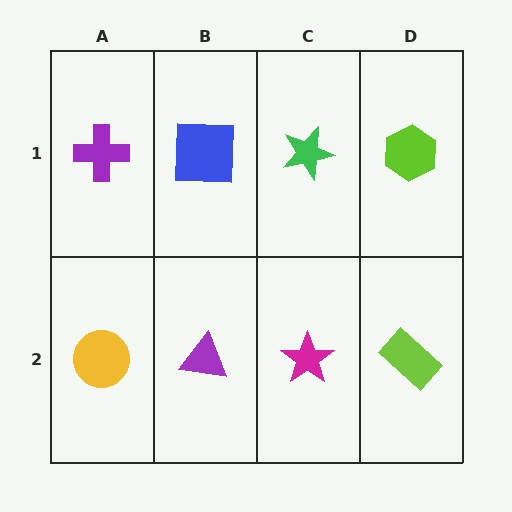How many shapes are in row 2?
4 shapes.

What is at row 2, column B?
A purple triangle.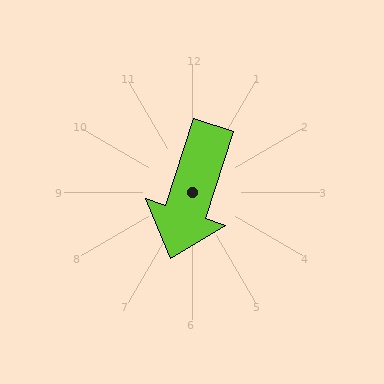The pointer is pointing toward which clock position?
Roughly 7 o'clock.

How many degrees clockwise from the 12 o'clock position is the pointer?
Approximately 198 degrees.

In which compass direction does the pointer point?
South.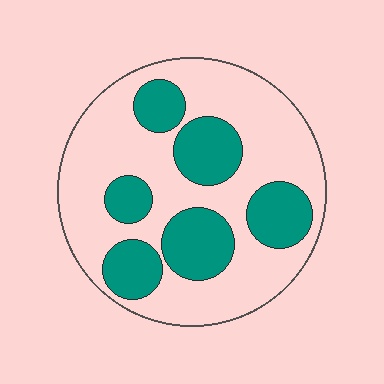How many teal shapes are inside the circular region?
6.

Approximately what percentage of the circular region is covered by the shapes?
Approximately 35%.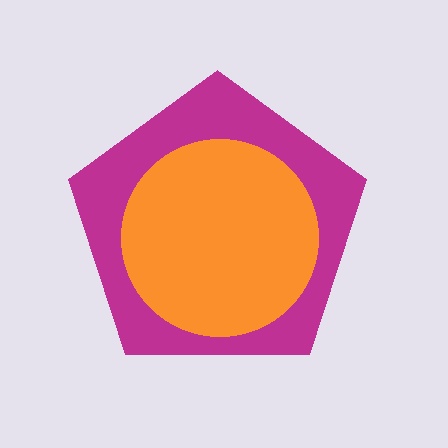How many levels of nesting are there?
2.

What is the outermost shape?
The magenta pentagon.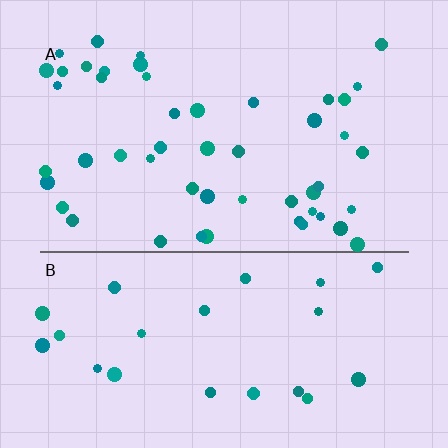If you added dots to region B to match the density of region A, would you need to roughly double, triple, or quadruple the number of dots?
Approximately double.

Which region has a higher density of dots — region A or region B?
A (the top).